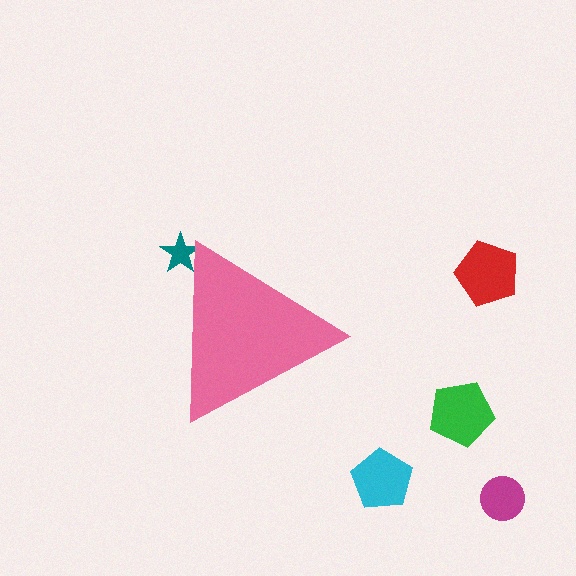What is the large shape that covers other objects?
A pink triangle.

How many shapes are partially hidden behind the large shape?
1 shape is partially hidden.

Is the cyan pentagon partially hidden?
No, the cyan pentagon is fully visible.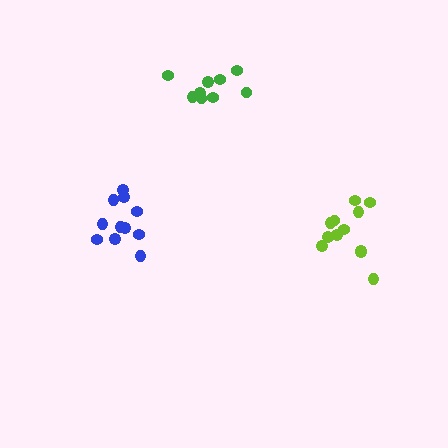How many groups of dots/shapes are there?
There are 3 groups.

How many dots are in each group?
Group 1: 12 dots, Group 2: 9 dots, Group 3: 11 dots (32 total).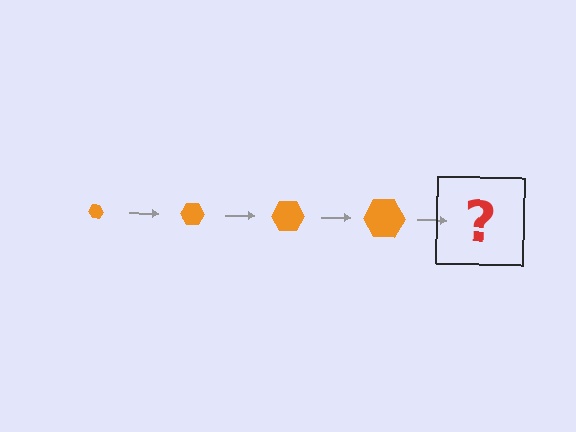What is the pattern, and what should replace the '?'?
The pattern is that the hexagon gets progressively larger each step. The '?' should be an orange hexagon, larger than the previous one.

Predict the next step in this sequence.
The next step is an orange hexagon, larger than the previous one.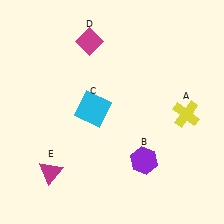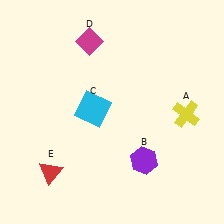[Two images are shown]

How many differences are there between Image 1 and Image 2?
There is 1 difference between the two images.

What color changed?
The triangle (E) changed from magenta in Image 1 to red in Image 2.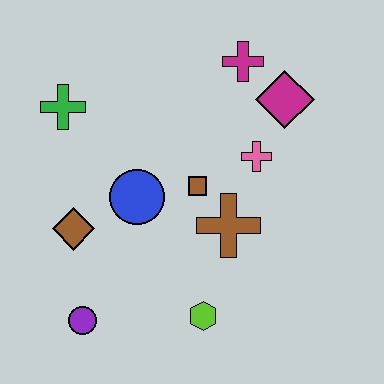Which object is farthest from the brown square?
The purple circle is farthest from the brown square.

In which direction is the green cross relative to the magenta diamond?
The green cross is to the left of the magenta diamond.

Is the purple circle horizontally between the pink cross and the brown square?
No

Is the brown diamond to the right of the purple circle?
No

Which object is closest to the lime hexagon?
The brown cross is closest to the lime hexagon.